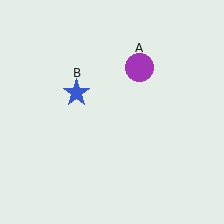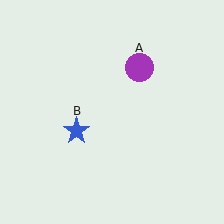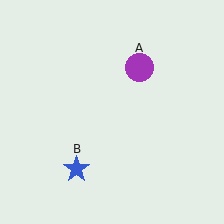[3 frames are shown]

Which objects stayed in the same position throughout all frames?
Purple circle (object A) remained stationary.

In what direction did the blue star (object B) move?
The blue star (object B) moved down.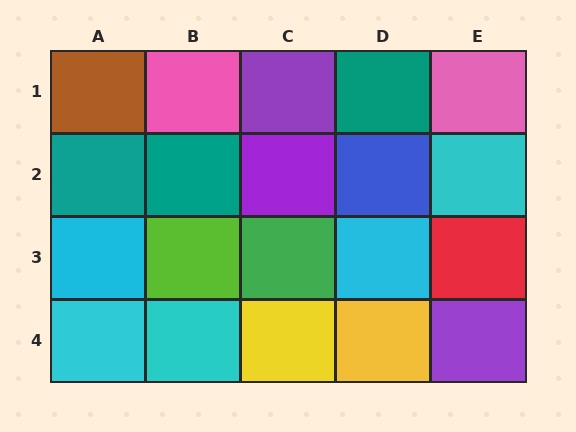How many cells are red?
1 cell is red.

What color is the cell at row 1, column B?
Pink.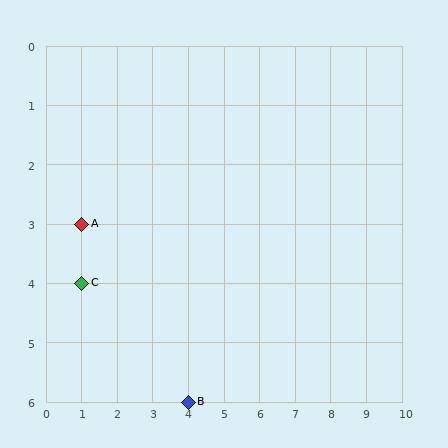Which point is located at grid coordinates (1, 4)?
Point C is at (1, 4).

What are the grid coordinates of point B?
Point B is at grid coordinates (4, 6).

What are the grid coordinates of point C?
Point C is at grid coordinates (1, 4).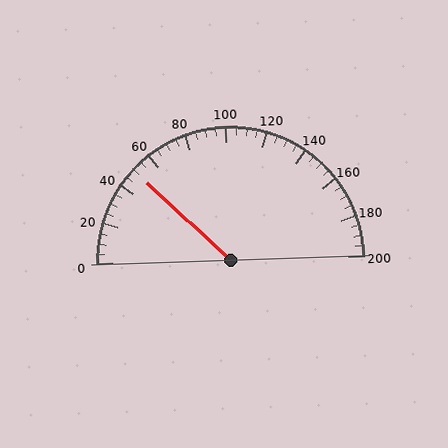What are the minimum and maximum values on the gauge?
The gauge ranges from 0 to 200.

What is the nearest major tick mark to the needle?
The nearest major tick mark is 40.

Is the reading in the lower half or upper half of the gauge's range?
The reading is in the lower half of the range (0 to 200).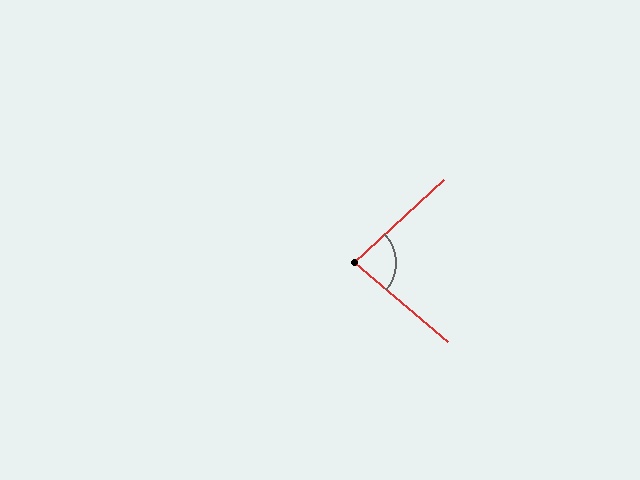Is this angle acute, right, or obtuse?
It is acute.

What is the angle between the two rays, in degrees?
Approximately 83 degrees.